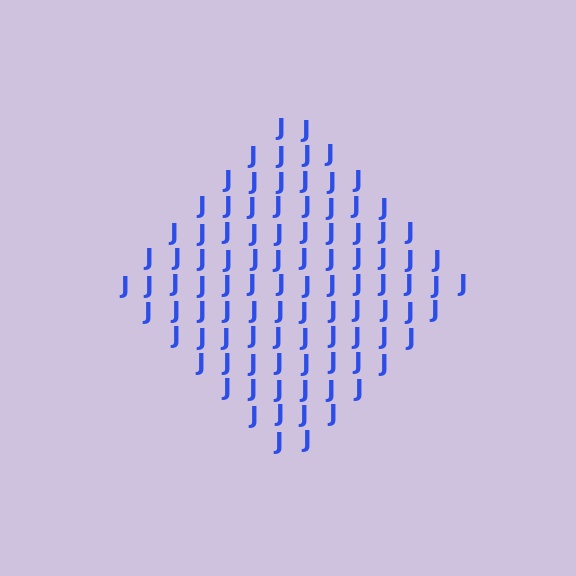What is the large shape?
The large shape is a diamond.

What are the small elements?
The small elements are letter J's.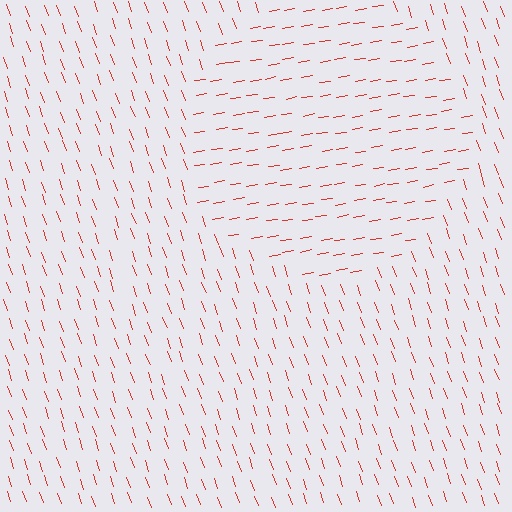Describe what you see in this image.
The image is filled with small red line segments. A circle region in the image has lines oriented differently from the surrounding lines, creating a visible texture boundary.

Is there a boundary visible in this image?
Yes, there is a texture boundary formed by a change in line orientation.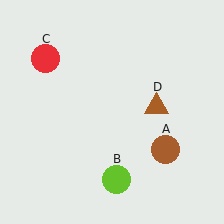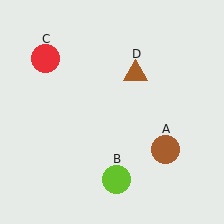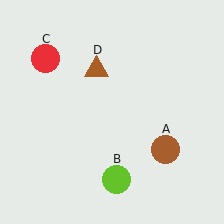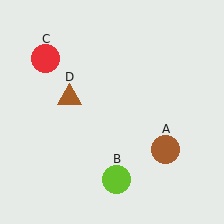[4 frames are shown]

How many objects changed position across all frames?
1 object changed position: brown triangle (object D).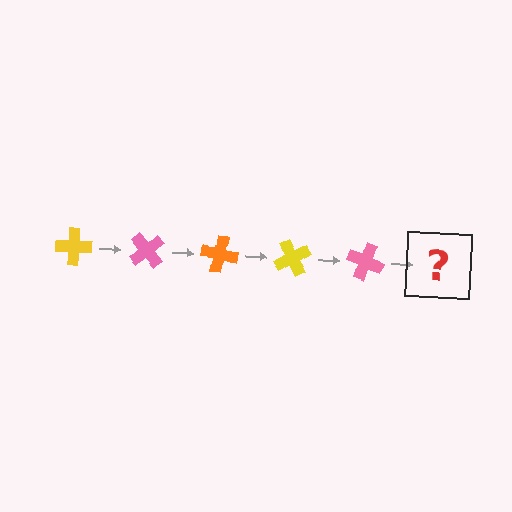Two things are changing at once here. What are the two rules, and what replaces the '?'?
The two rules are that it rotates 50 degrees each step and the color cycles through yellow, pink, and orange. The '?' should be an orange cross, rotated 250 degrees from the start.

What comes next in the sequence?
The next element should be an orange cross, rotated 250 degrees from the start.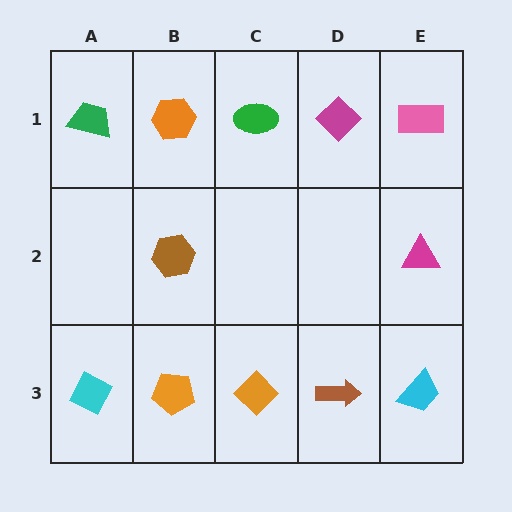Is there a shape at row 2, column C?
No, that cell is empty.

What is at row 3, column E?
A cyan trapezoid.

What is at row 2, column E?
A magenta triangle.